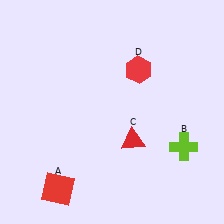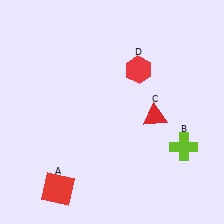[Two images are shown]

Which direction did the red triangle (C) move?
The red triangle (C) moved up.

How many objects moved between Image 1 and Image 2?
1 object moved between the two images.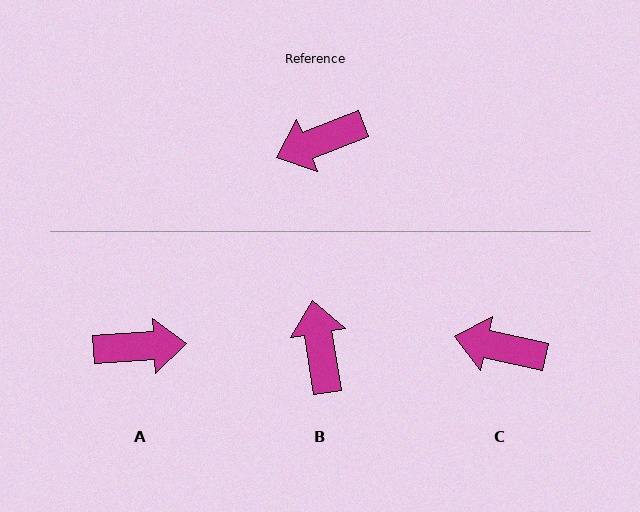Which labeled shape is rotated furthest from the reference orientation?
A, about 162 degrees away.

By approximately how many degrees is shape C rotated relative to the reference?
Approximately 34 degrees clockwise.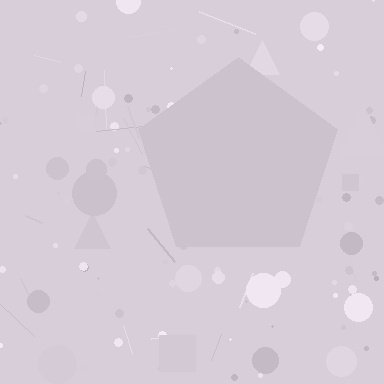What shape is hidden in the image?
A pentagon is hidden in the image.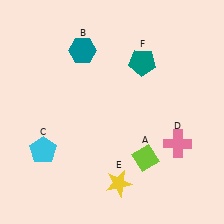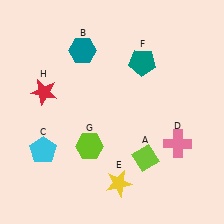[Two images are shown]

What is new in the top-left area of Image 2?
A red star (H) was added in the top-left area of Image 2.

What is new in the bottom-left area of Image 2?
A lime hexagon (G) was added in the bottom-left area of Image 2.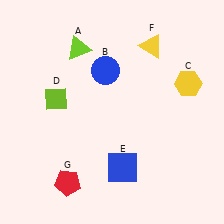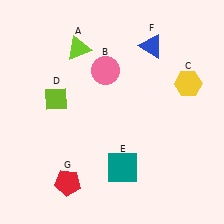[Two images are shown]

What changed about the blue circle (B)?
In Image 1, B is blue. In Image 2, it changed to pink.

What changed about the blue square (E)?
In Image 1, E is blue. In Image 2, it changed to teal.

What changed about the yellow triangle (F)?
In Image 1, F is yellow. In Image 2, it changed to blue.